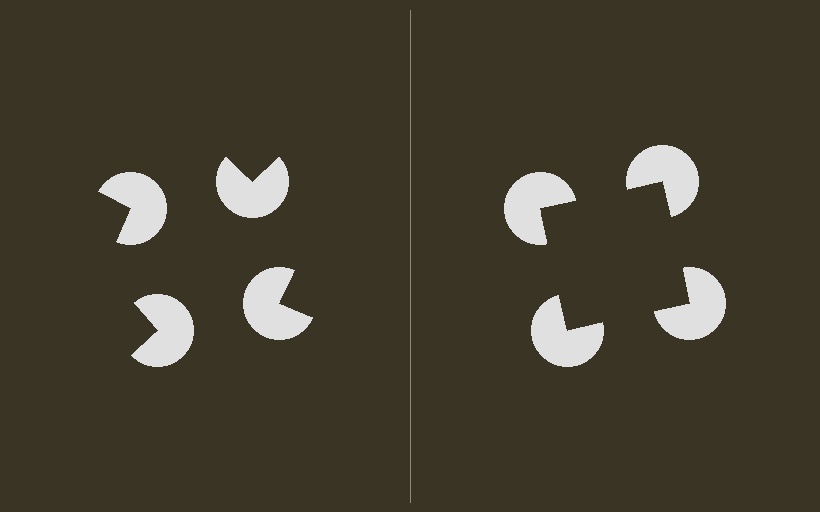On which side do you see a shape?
An illusory square appears on the right side. On the left side the wedge cuts are rotated, so no coherent shape forms.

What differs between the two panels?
The pac-man discs are positioned identically on both sides; only the wedge orientations differ. On the right they align to a square; on the left they are misaligned.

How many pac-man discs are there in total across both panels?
8 — 4 on each side.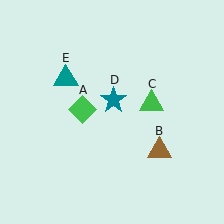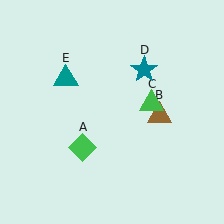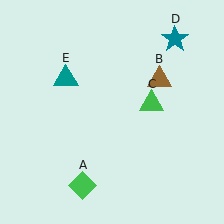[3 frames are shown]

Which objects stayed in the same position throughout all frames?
Green triangle (object C) and teal triangle (object E) remained stationary.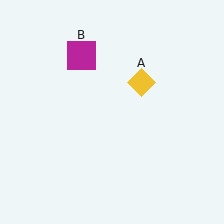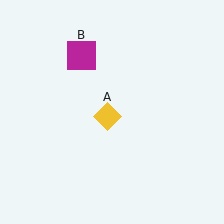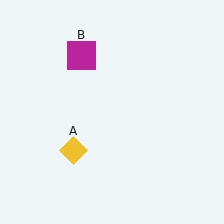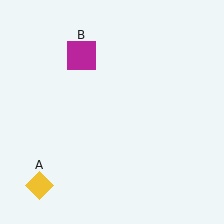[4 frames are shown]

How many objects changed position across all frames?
1 object changed position: yellow diamond (object A).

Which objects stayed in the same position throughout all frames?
Magenta square (object B) remained stationary.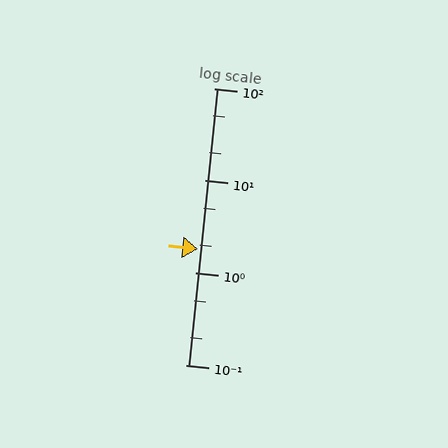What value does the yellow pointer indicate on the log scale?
The pointer indicates approximately 1.8.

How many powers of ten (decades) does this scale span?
The scale spans 3 decades, from 0.1 to 100.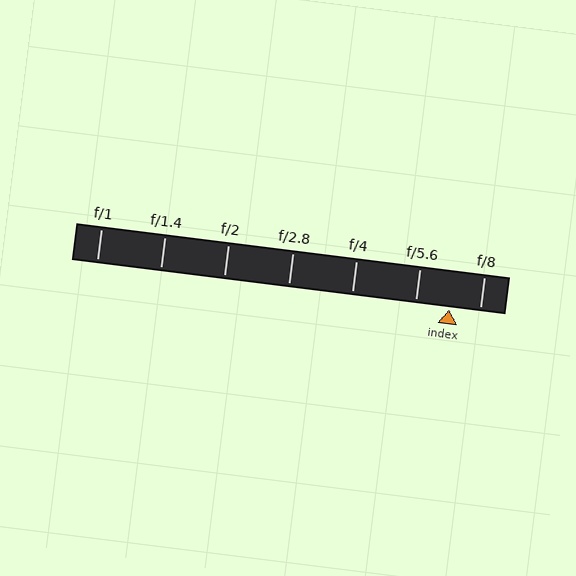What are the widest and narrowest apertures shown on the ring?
The widest aperture shown is f/1 and the narrowest is f/8.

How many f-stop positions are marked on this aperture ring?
There are 7 f-stop positions marked.